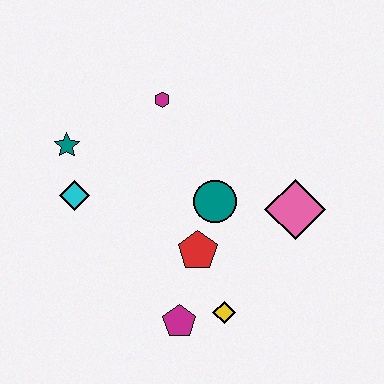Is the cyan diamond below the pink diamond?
No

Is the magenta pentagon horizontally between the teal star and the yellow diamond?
Yes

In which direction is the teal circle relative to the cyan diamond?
The teal circle is to the right of the cyan diamond.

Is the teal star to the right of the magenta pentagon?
No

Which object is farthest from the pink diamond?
The teal star is farthest from the pink diamond.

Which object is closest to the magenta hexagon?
The teal star is closest to the magenta hexagon.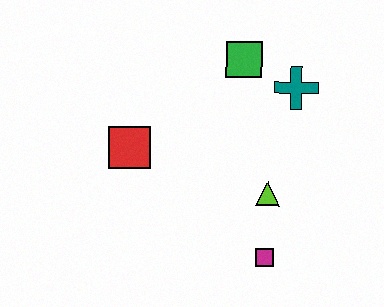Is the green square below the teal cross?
No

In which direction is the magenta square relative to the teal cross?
The magenta square is below the teal cross.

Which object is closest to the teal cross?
The green square is closest to the teal cross.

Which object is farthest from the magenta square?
The green square is farthest from the magenta square.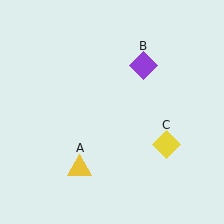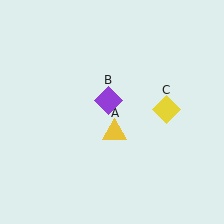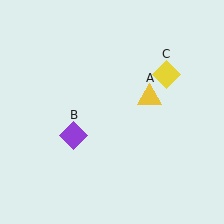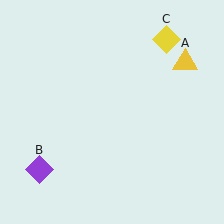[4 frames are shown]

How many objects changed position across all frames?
3 objects changed position: yellow triangle (object A), purple diamond (object B), yellow diamond (object C).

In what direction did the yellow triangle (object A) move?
The yellow triangle (object A) moved up and to the right.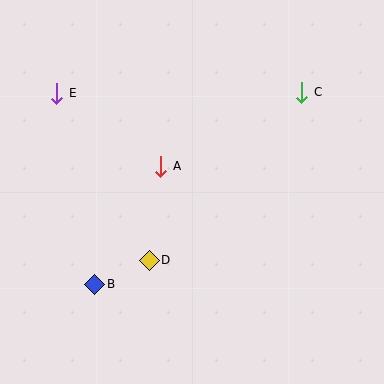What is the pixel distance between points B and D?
The distance between B and D is 60 pixels.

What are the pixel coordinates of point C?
Point C is at (302, 92).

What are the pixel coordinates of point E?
Point E is at (57, 93).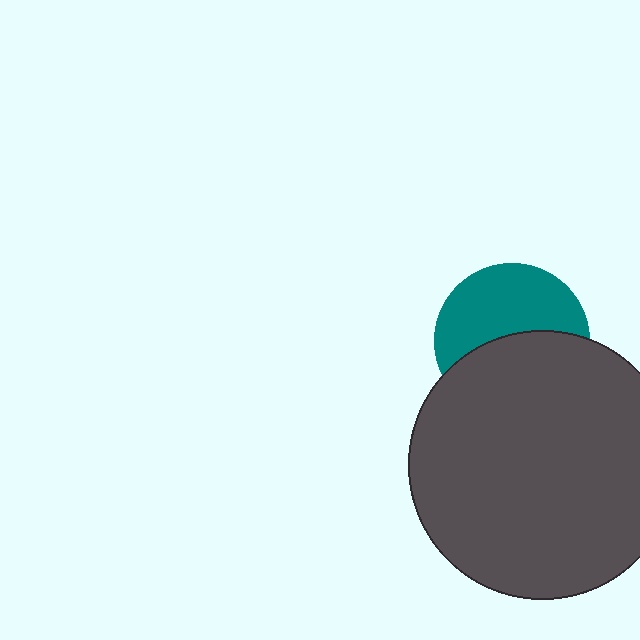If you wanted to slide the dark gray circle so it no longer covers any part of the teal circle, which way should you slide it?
Slide it down — that is the most direct way to separate the two shapes.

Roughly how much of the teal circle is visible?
About half of it is visible (roughly 51%).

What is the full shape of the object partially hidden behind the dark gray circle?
The partially hidden object is a teal circle.